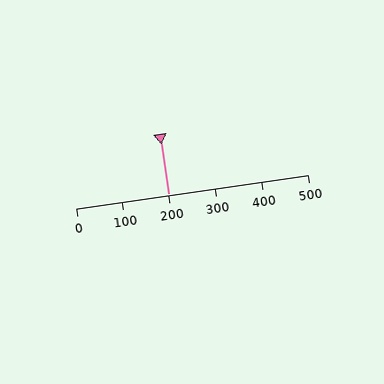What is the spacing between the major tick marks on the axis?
The major ticks are spaced 100 apart.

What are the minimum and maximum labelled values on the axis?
The axis runs from 0 to 500.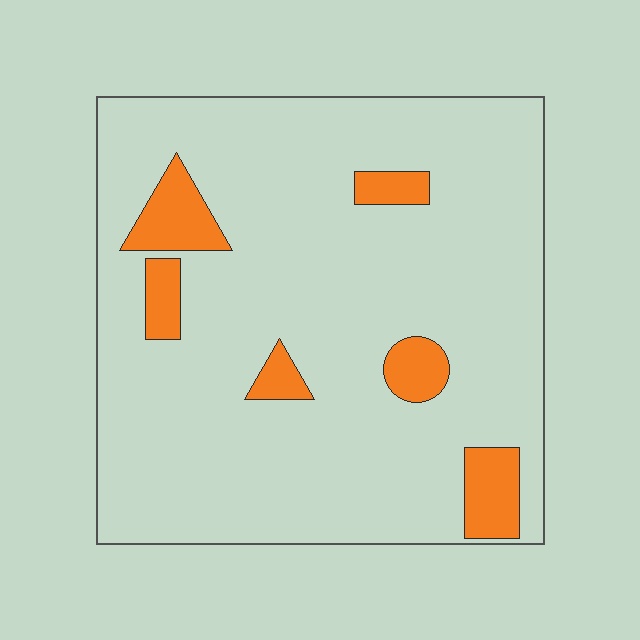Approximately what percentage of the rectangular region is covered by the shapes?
Approximately 10%.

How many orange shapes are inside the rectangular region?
6.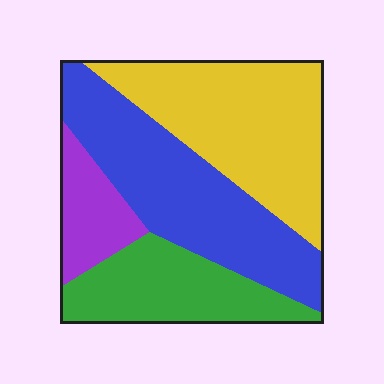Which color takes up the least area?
Purple, at roughly 10%.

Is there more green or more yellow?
Yellow.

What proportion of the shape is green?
Green takes up about one fifth (1/5) of the shape.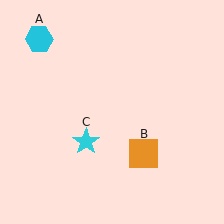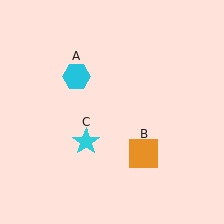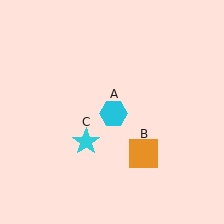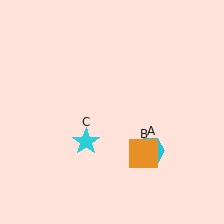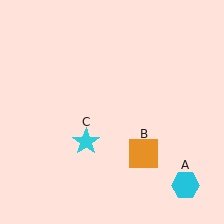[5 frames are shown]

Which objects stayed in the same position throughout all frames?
Orange square (object B) and cyan star (object C) remained stationary.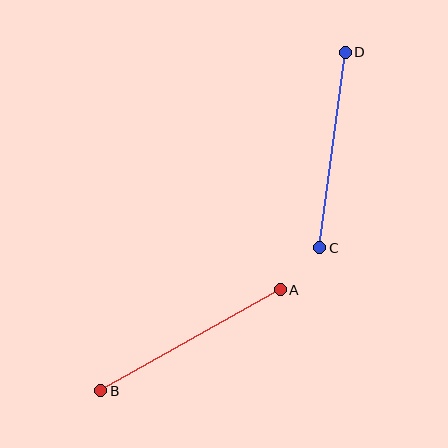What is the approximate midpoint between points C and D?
The midpoint is at approximately (333, 150) pixels.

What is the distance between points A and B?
The distance is approximately 206 pixels.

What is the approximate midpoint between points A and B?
The midpoint is at approximately (191, 340) pixels.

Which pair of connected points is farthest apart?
Points A and B are farthest apart.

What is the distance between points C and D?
The distance is approximately 197 pixels.